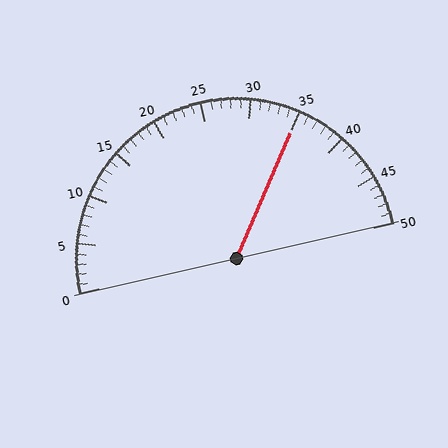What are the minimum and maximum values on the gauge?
The gauge ranges from 0 to 50.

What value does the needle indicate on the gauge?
The needle indicates approximately 35.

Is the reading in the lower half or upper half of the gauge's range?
The reading is in the upper half of the range (0 to 50).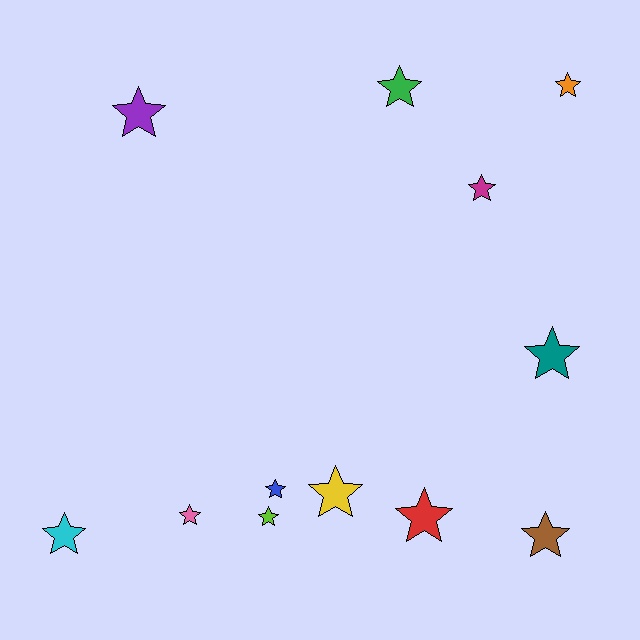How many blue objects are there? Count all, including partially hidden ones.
There is 1 blue object.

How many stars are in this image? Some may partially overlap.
There are 12 stars.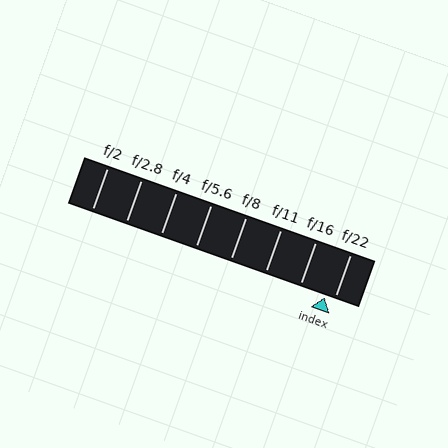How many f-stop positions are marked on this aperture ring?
There are 8 f-stop positions marked.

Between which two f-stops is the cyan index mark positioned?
The index mark is between f/16 and f/22.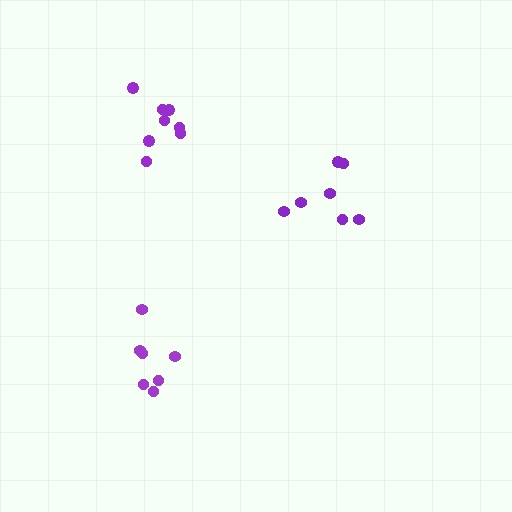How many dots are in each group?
Group 1: 8 dots, Group 2: 7 dots, Group 3: 7 dots (22 total).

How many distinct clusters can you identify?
There are 3 distinct clusters.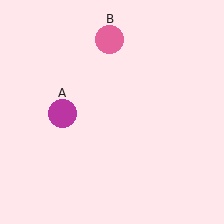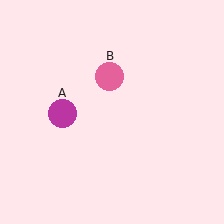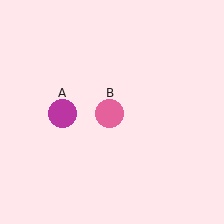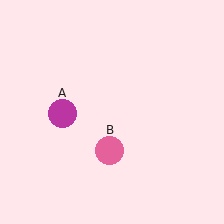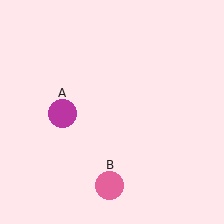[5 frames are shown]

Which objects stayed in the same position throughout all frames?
Magenta circle (object A) remained stationary.